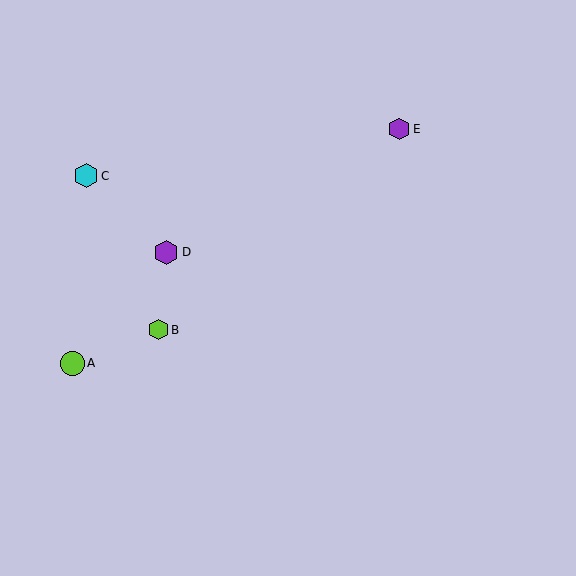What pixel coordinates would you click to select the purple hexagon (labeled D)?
Click at (166, 252) to select the purple hexagon D.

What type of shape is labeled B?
Shape B is a lime hexagon.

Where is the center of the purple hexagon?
The center of the purple hexagon is at (399, 129).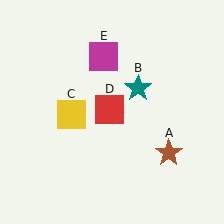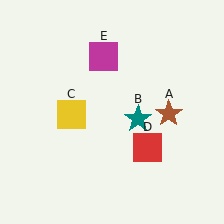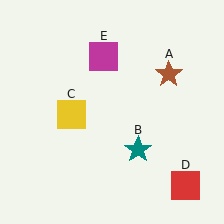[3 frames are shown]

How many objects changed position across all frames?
3 objects changed position: brown star (object A), teal star (object B), red square (object D).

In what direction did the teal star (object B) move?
The teal star (object B) moved down.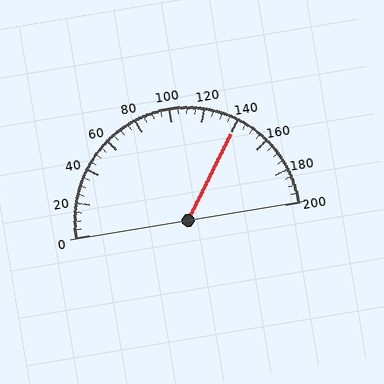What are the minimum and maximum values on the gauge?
The gauge ranges from 0 to 200.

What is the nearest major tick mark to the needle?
The nearest major tick mark is 140.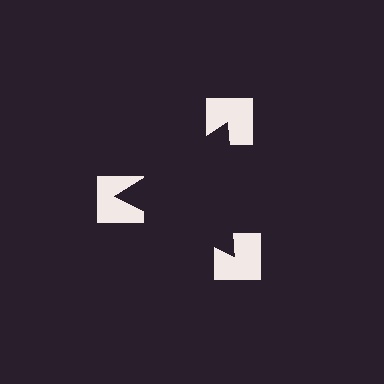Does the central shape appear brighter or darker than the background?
It typically appears slightly darker than the background, even though no actual brightness change is drawn.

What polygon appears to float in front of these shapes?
An illusory triangle — its edges are inferred from the aligned wedge cuts in the notched squares, not physically drawn.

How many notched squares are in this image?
There are 3 — one at each vertex of the illusory triangle.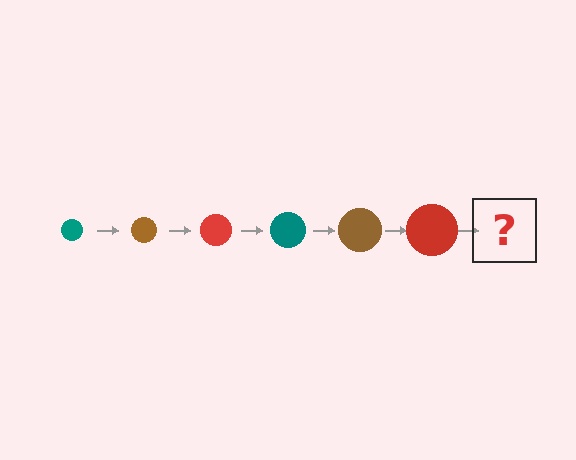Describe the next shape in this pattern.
It should be a teal circle, larger than the previous one.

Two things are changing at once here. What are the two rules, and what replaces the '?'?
The two rules are that the circle grows larger each step and the color cycles through teal, brown, and red. The '?' should be a teal circle, larger than the previous one.